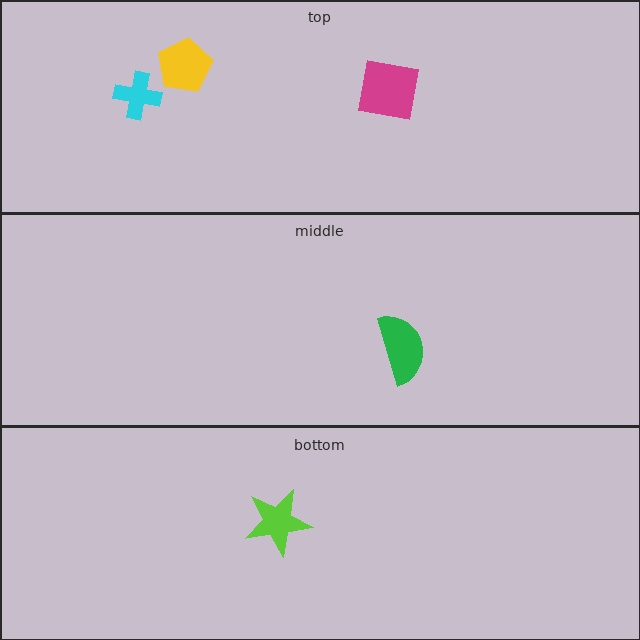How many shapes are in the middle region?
1.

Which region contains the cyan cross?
The top region.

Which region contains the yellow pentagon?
The top region.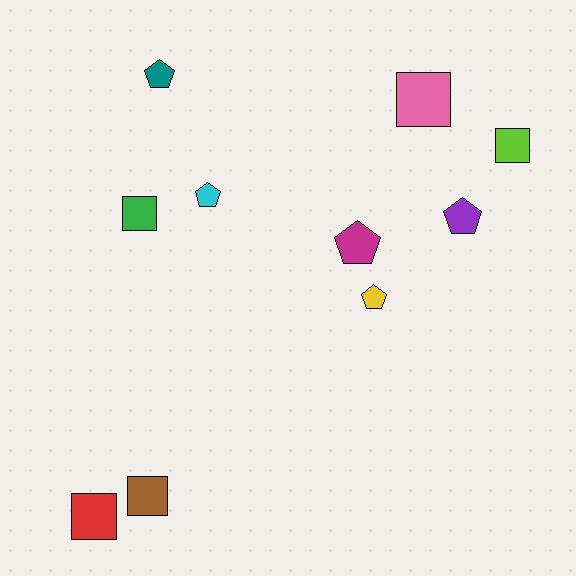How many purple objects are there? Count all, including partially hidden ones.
There is 1 purple object.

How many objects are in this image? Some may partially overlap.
There are 10 objects.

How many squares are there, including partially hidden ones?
There are 5 squares.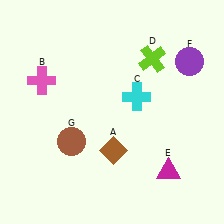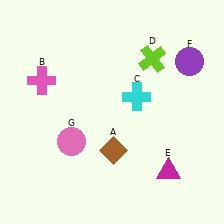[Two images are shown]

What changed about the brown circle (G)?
In Image 1, G is brown. In Image 2, it changed to pink.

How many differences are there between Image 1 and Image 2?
There is 1 difference between the two images.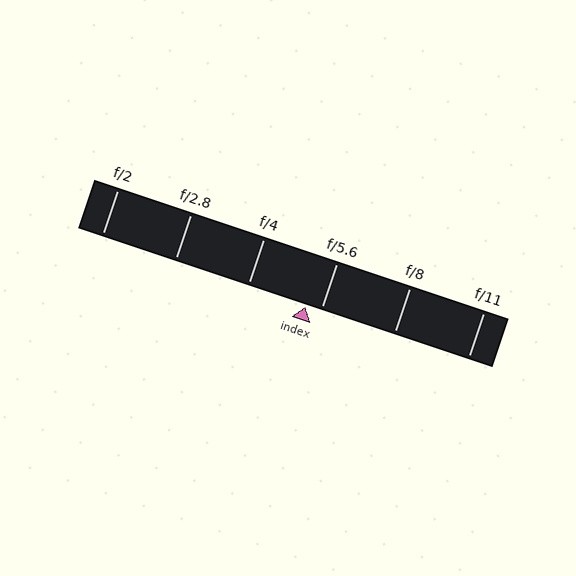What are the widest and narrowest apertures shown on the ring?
The widest aperture shown is f/2 and the narrowest is f/11.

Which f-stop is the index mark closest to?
The index mark is closest to f/5.6.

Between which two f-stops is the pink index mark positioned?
The index mark is between f/4 and f/5.6.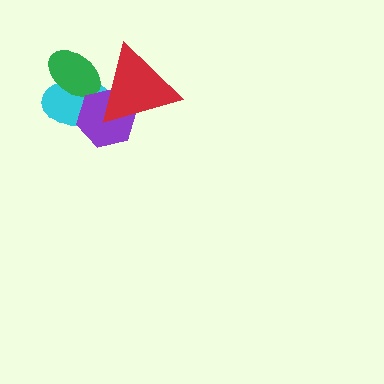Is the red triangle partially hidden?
No, no other shape covers it.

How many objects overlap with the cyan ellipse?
3 objects overlap with the cyan ellipse.